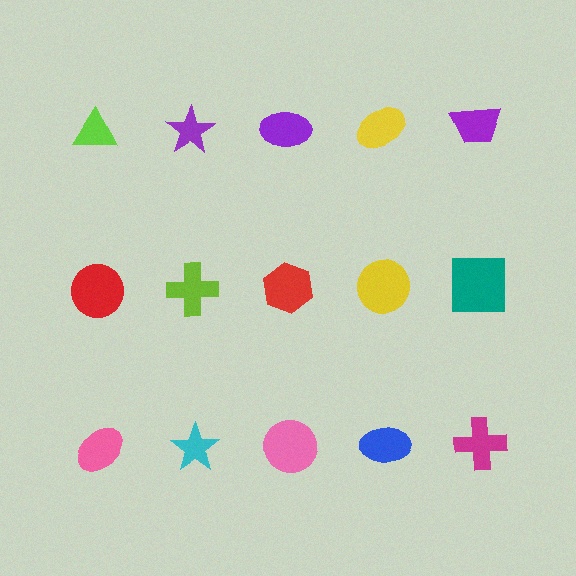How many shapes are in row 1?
5 shapes.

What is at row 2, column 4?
A yellow circle.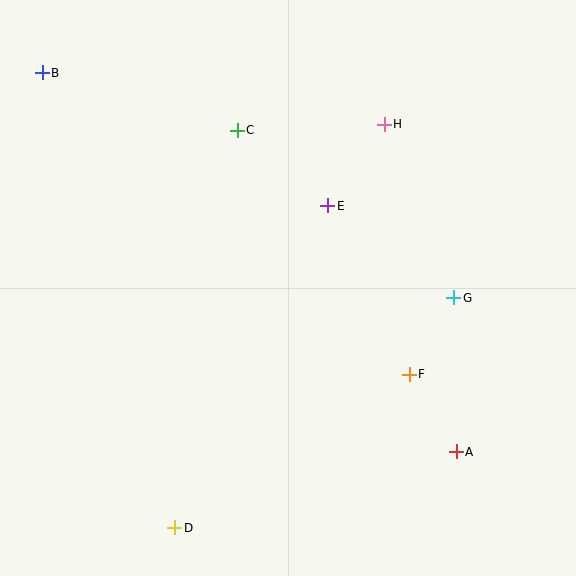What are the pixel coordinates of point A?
Point A is at (456, 452).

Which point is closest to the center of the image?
Point E at (328, 206) is closest to the center.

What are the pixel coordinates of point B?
Point B is at (42, 73).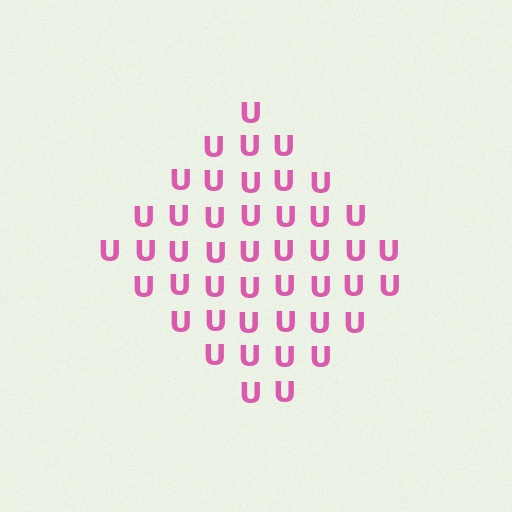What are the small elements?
The small elements are letter U's.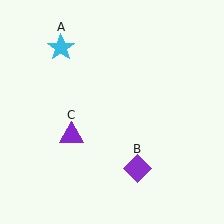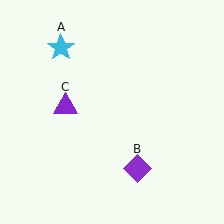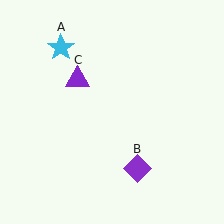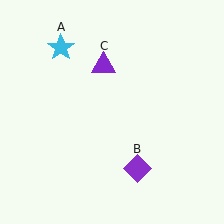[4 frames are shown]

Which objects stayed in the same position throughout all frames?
Cyan star (object A) and purple diamond (object B) remained stationary.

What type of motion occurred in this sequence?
The purple triangle (object C) rotated clockwise around the center of the scene.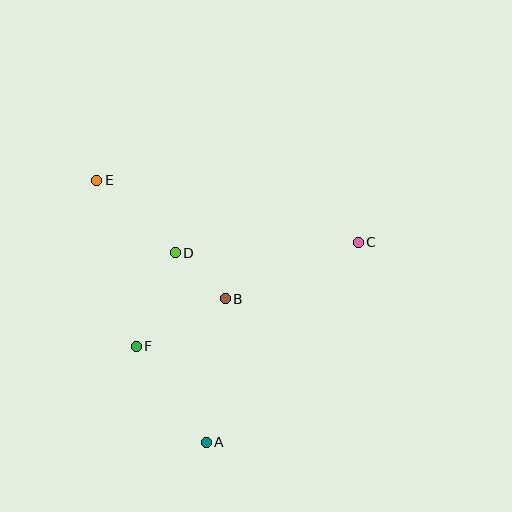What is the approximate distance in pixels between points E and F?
The distance between E and F is approximately 170 pixels.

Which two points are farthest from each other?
Points A and E are farthest from each other.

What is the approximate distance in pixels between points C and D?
The distance between C and D is approximately 183 pixels.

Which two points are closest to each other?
Points B and D are closest to each other.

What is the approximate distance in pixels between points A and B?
The distance between A and B is approximately 145 pixels.